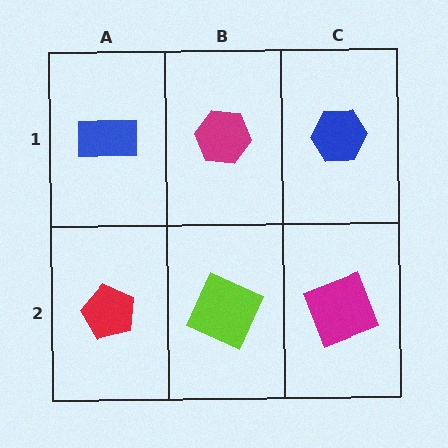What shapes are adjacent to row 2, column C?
A blue hexagon (row 1, column C), a lime square (row 2, column B).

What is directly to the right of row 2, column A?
A lime square.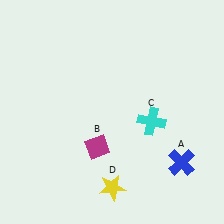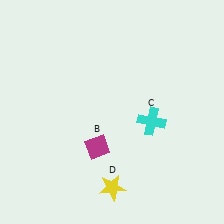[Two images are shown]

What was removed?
The blue cross (A) was removed in Image 2.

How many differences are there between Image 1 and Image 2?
There is 1 difference between the two images.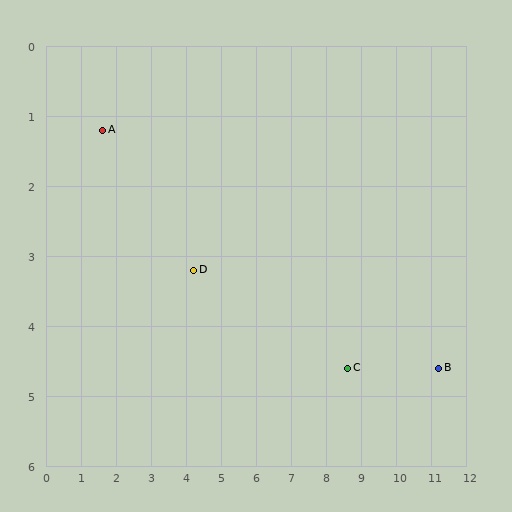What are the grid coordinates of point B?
Point B is at approximately (11.2, 4.6).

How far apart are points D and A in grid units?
Points D and A are about 3.3 grid units apart.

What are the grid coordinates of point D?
Point D is at approximately (4.2, 3.2).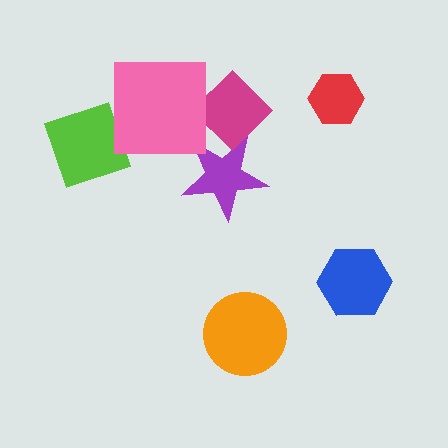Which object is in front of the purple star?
The magenta diamond is in front of the purple star.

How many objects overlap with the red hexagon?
0 objects overlap with the red hexagon.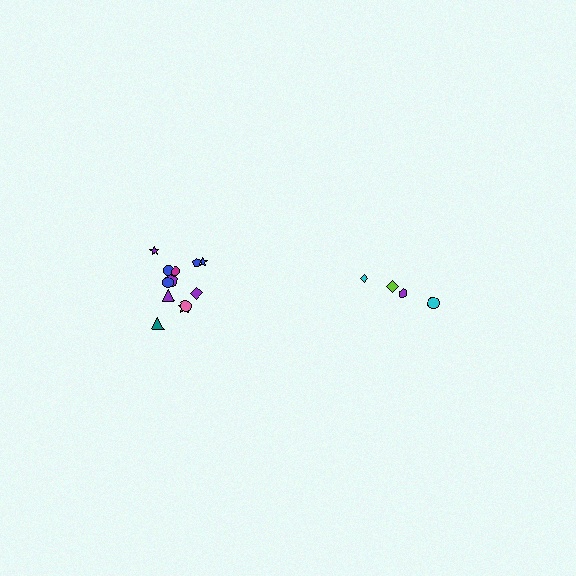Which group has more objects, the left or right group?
The left group.